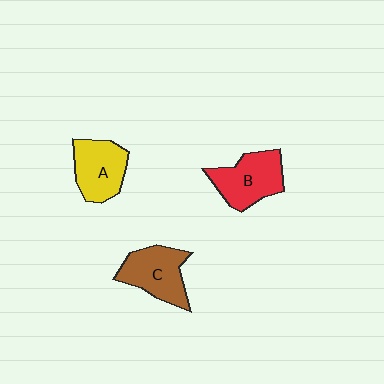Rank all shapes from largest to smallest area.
From largest to smallest: B (red), C (brown), A (yellow).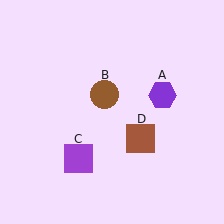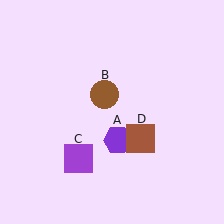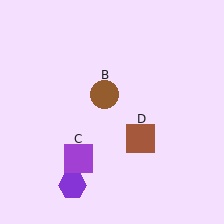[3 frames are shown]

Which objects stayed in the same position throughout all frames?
Brown circle (object B) and purple square (object C) and brown square (object D) remained stationary.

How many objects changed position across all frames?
1 object changed position: purple hexagon (object A).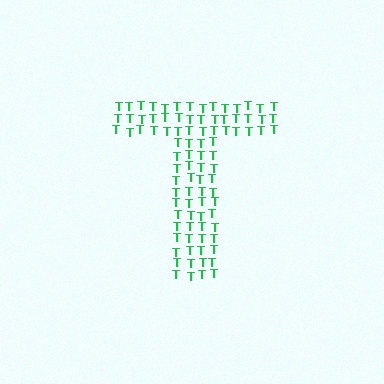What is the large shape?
The large shape is the letter T.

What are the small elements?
The small elements are letter T's.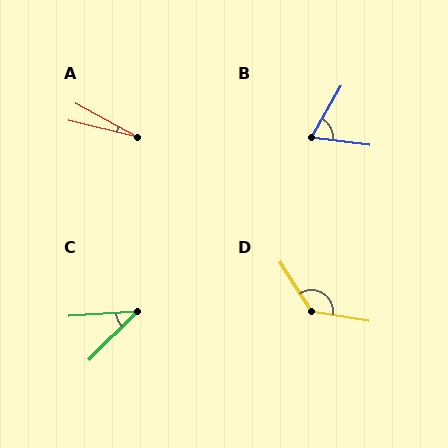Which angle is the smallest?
A, at approximately 15 degrees.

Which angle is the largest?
D, at approximately 132 degrees.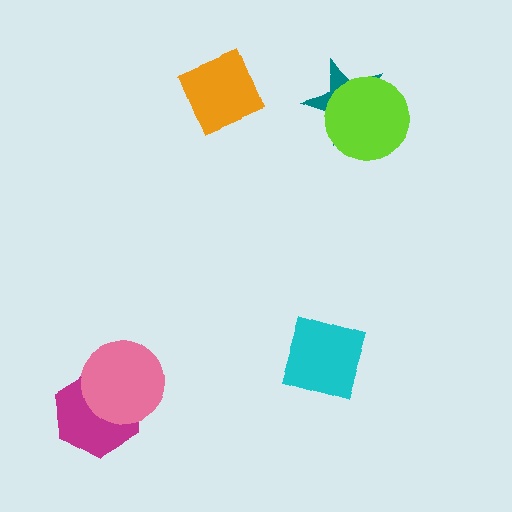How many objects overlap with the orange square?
0 objects overlap with the orange square.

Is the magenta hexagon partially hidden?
Yes, it is partially covered by another shape.